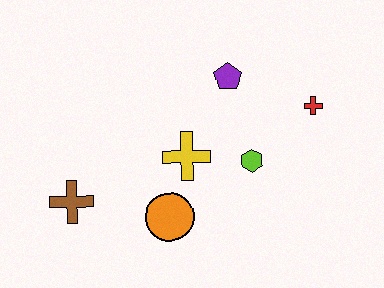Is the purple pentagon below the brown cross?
No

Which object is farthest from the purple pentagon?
The brown cross is farthest from the purple pentagon.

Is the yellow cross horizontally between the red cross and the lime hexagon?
No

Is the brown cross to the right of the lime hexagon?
No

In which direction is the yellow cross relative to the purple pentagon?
The yellow cross is below the purple pentagon.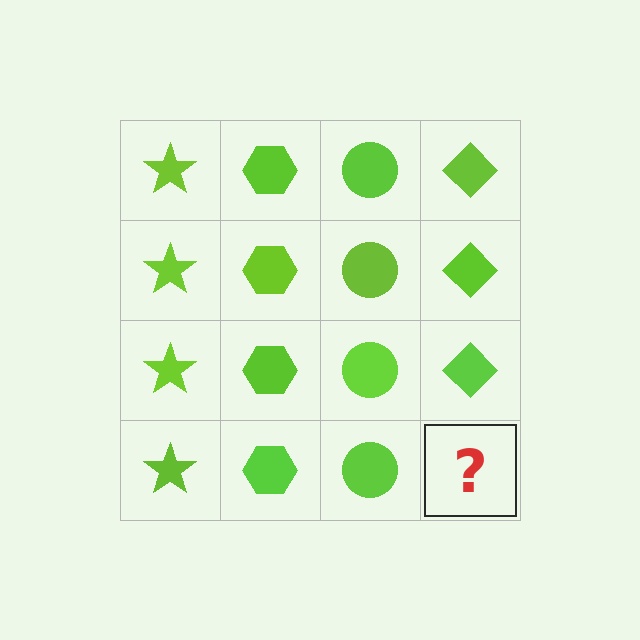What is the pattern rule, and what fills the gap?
The rule is that each column has a consistent shape. The gap should be filled with a lime diamond.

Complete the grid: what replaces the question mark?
The question mark should be replaced with a lime diamond.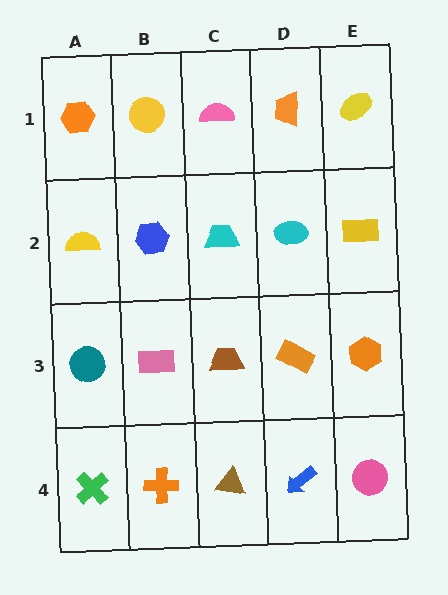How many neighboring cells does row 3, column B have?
4.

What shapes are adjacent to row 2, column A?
An orange hexagon (row 1, column A), a teal circle (row 3, column A), a blue hexagon (row 2, column B).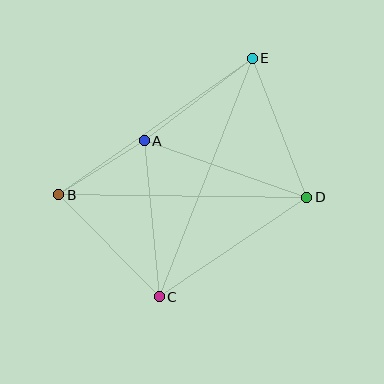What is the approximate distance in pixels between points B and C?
The distance between B and C is approximately 144 pixels.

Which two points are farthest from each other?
Points C and E are farthest from each other.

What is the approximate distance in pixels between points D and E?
The distance between D and E is approximately 149 pixels.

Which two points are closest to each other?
Points A and B are closest to each other.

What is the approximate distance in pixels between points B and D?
The distance between B and D is approximately 248 pixels.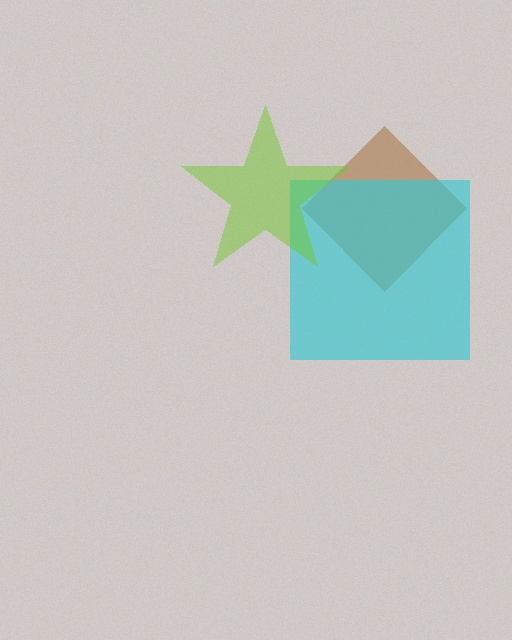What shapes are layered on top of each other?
The layered shapes are: a brown diamond, a cyan square, a lime star.